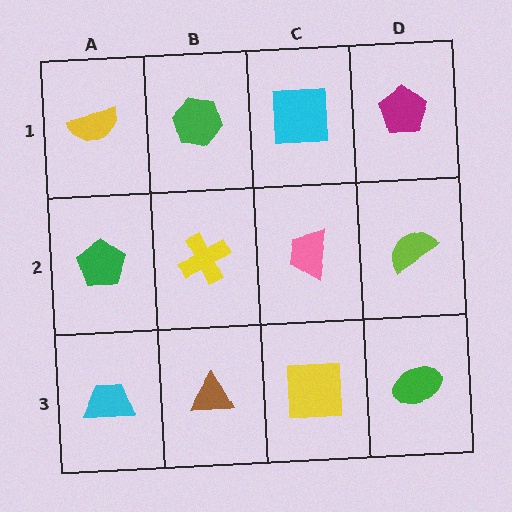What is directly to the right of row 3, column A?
A brown triangle.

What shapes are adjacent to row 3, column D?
A lime semicircle (row 2, column D), a yellow square (row 3, column C).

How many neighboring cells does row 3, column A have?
2.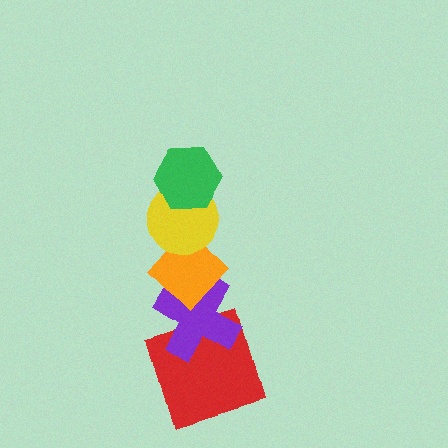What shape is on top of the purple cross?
The orange diamond is on top of the purple cross.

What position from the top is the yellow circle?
The yellow circle is 2nd from the top.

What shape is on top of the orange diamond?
The yellow circle is on top of the orange diamond.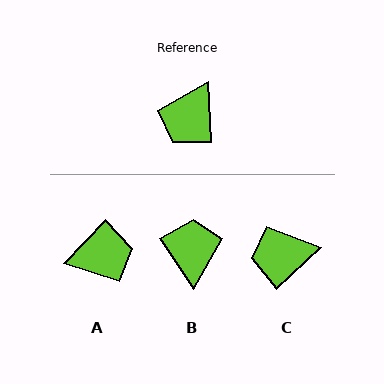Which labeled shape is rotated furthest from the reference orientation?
B, about 149 degrees away.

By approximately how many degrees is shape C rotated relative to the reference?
Approximately 50 degrees clockwise.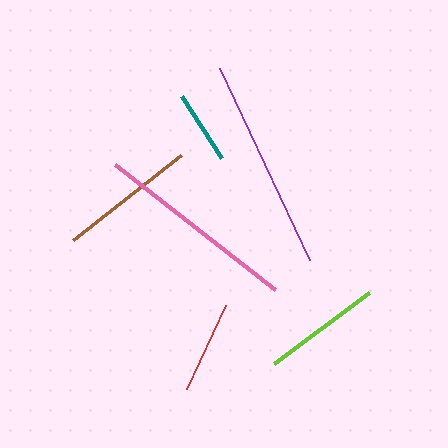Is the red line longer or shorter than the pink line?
The pink line is longer than the red line.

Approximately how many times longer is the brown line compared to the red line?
The brown line is approximately 1.5 times the length of the red line.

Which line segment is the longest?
The purple line is the longest at approximately 212 pixels.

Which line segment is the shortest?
The teal line is the shortest at approximately 74 pixels.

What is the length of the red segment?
The red segment is approximately 93 pixels long.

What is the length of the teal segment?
The teal segment is approximately 74 pixels long.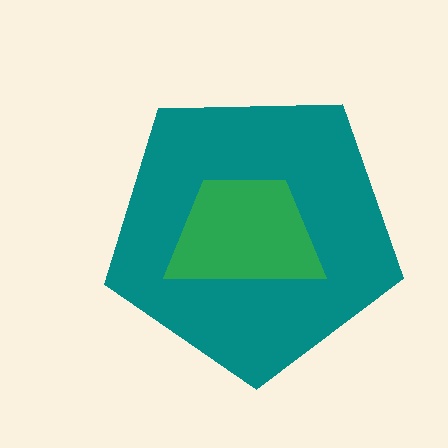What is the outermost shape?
The teal pentagon.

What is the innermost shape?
The green trapezoid.